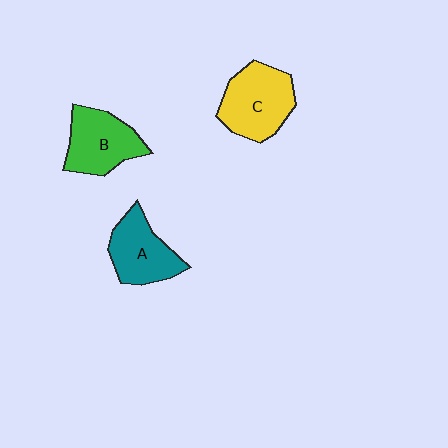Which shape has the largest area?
Shape C (yellow).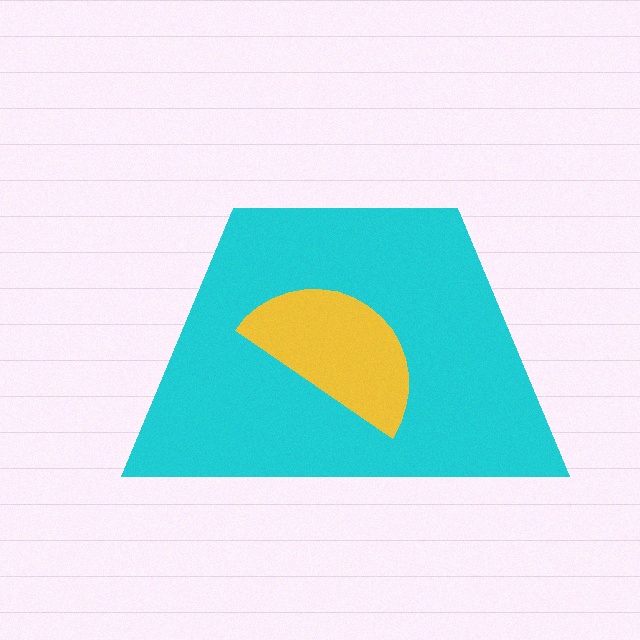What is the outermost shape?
The cyan trapezoid.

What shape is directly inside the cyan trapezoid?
The yellow semicircle.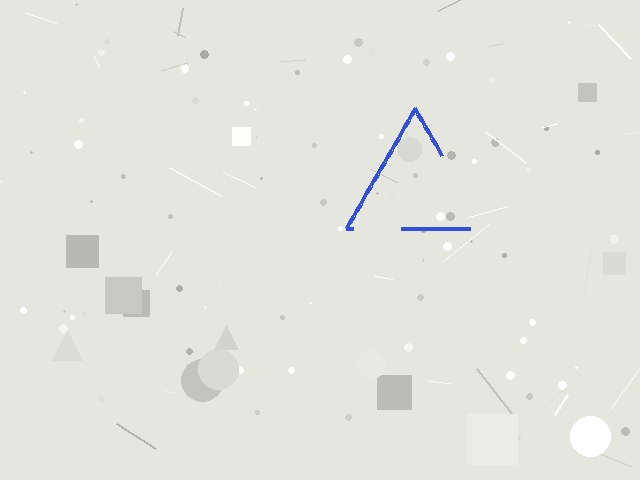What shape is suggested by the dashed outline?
The dashed outline suggests a triangle.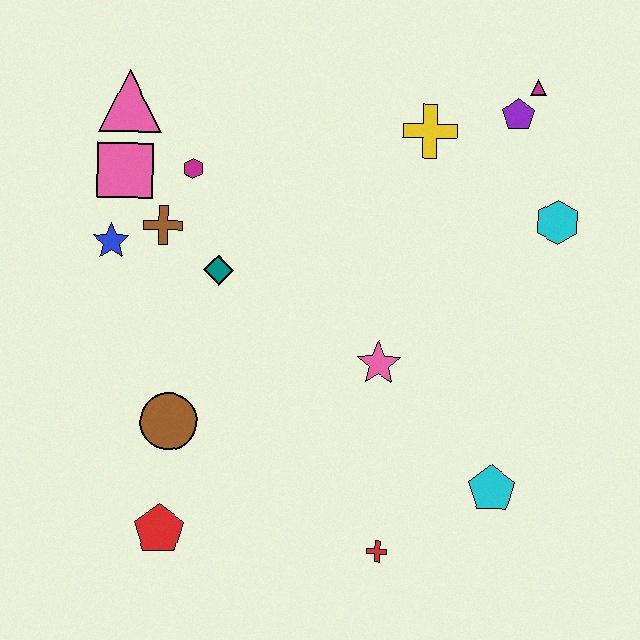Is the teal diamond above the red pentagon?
Yes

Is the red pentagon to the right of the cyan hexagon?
No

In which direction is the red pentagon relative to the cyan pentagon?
The red pentagon is to the left of the cyan pentagon.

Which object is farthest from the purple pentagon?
The red pentagon is farthest from the purple pentagon.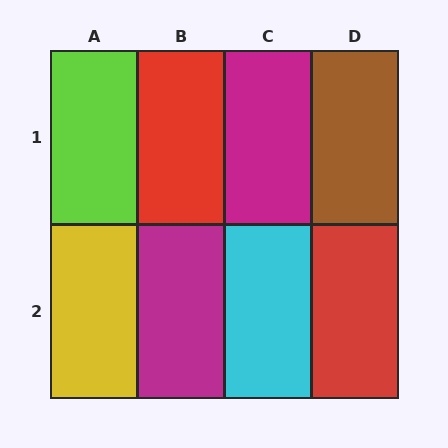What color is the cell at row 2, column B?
Magenta.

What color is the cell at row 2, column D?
Red.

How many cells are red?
2 cells are red.